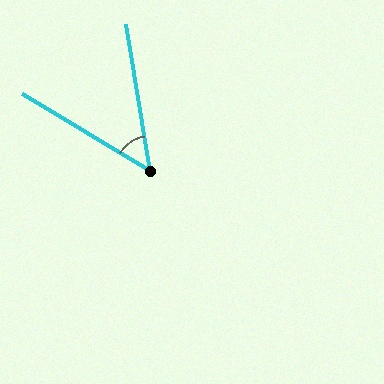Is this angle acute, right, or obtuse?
It is acute.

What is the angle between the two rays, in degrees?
Approximately 50 degrees.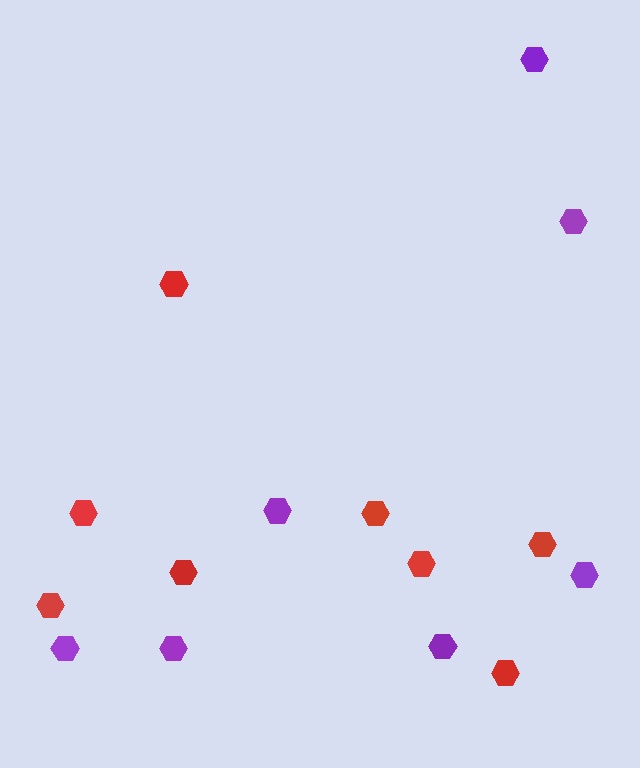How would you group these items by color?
There are 2 groups: one group of purple hexagons (7) and one group of red hexagons (8).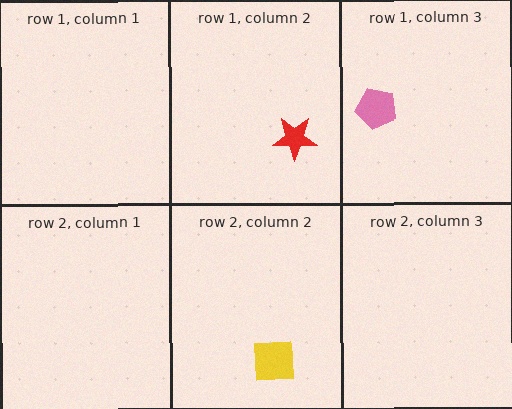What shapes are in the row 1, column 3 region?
The pink pentagon.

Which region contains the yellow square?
The row 2, column 2 region.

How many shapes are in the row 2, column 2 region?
1.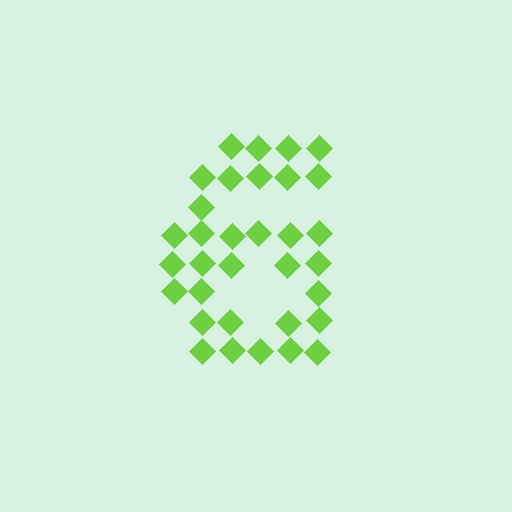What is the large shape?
The large shape is the digit 6.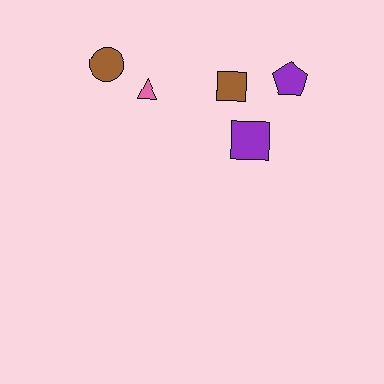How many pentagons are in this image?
There is 1 pentagon.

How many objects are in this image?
There are 5 objects.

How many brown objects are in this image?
There are 2 brown objects.